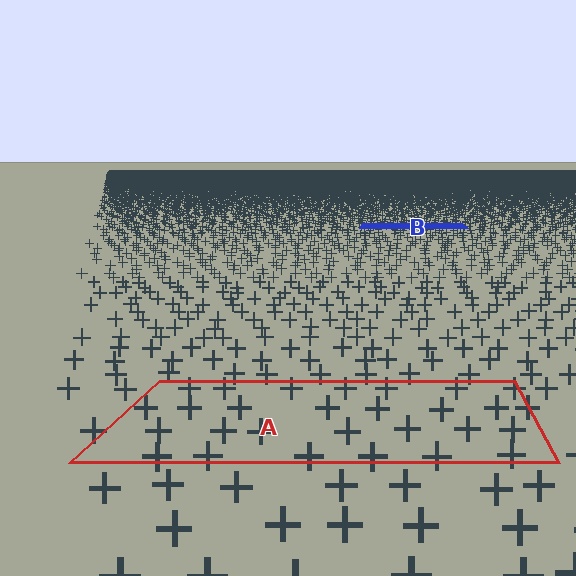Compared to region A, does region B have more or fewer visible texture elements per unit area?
Region B has more texture elements per unit area — they are packed more densely because it is farther away.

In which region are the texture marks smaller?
The texture marks are smaller in region B, because it is farther away.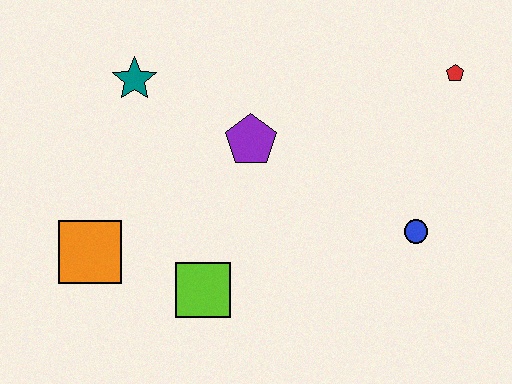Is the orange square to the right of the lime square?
No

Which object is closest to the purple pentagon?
The teal star is closest to the purple pentagon.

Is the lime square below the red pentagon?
Yes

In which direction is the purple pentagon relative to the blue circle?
The purple pentagon is to the left of the blue circle.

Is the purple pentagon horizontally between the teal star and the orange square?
No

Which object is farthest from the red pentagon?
The orange square is farthest from the red pentagon.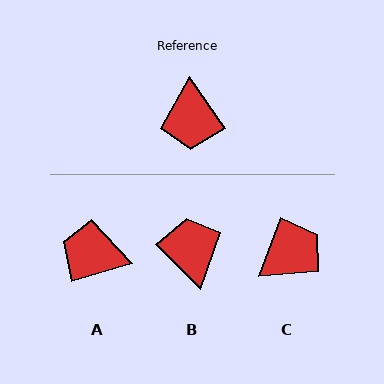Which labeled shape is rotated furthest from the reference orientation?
B, about 170 degrees away.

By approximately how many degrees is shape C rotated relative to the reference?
Approximately 125 degrees counter-clockwise.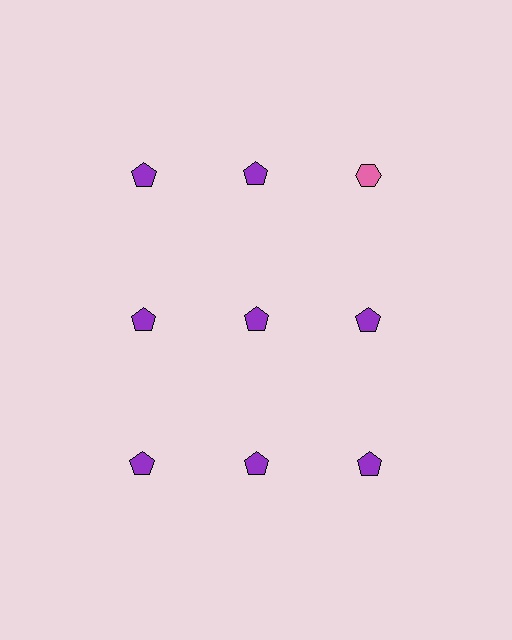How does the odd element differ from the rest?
It differs in both color (pink instead of purple) and shape (hexagon instead of pentagon).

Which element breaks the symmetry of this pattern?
The pink hexagon in the top row, center column breaks the symmetry. All other shapes are purple pentagons.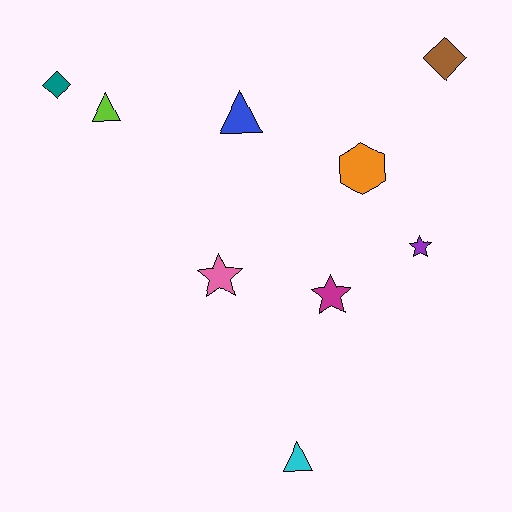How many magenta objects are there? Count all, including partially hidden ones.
There is 1 magenta object.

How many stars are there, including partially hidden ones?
There are 3 stars.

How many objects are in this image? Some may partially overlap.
There are 9 objects.